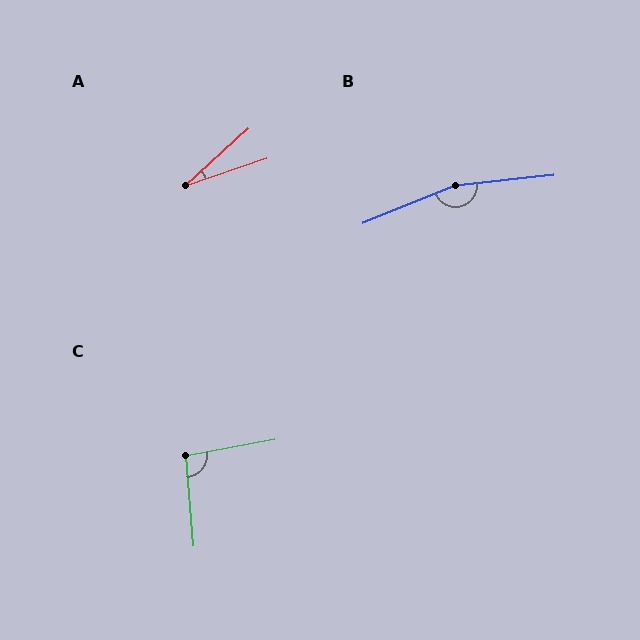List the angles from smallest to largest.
A (23°), C (96°), B (164°).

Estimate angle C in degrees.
Approximately 96 degrees.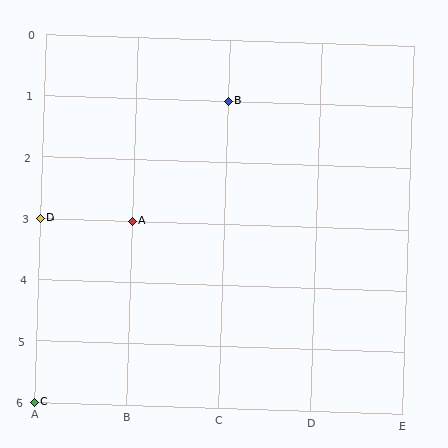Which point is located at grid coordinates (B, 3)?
Point A is at (B, 3).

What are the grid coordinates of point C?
Point C is at grid coordinates (A, 6).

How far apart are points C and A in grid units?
Points C and A are 1 column and 3 rows apart (about 3.2 grid units diagonally).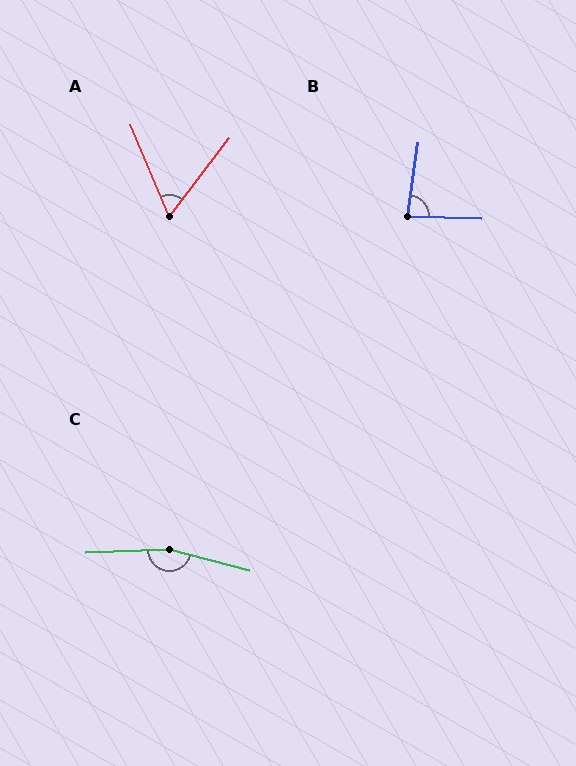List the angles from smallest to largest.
A (60°), B (83°), C (163°).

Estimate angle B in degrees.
Approximately 83 degrees.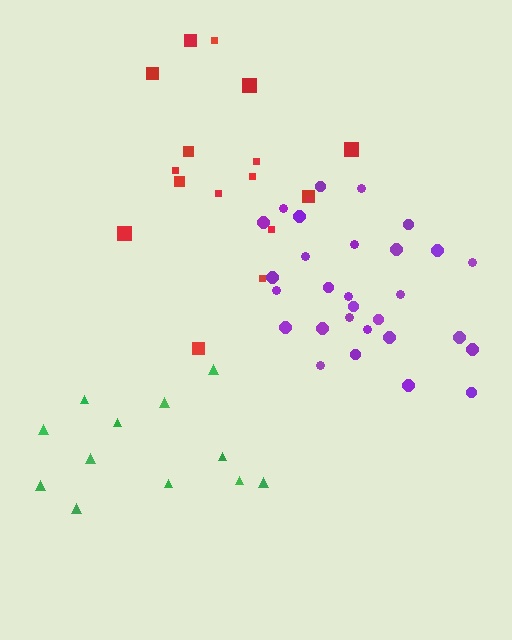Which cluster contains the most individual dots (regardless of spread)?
Purple (29).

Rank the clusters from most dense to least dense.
purple, red, green.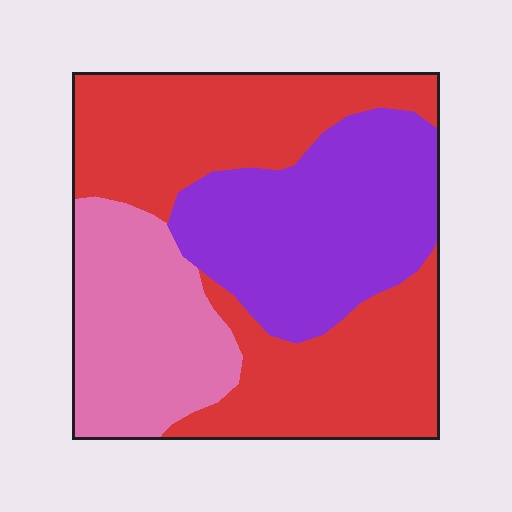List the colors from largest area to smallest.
From largest to smallest: red, purple, pink.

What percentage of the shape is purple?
Purple takes up about one third (1/3) of the shape.